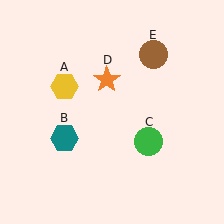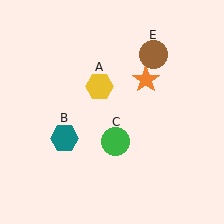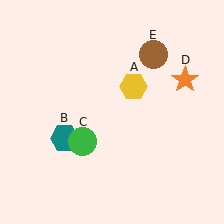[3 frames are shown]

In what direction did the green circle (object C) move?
The green circle (object C) moved left.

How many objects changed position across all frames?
3 objects changed position: yellow hexagon (object A), green circle (object C), orange star (object D).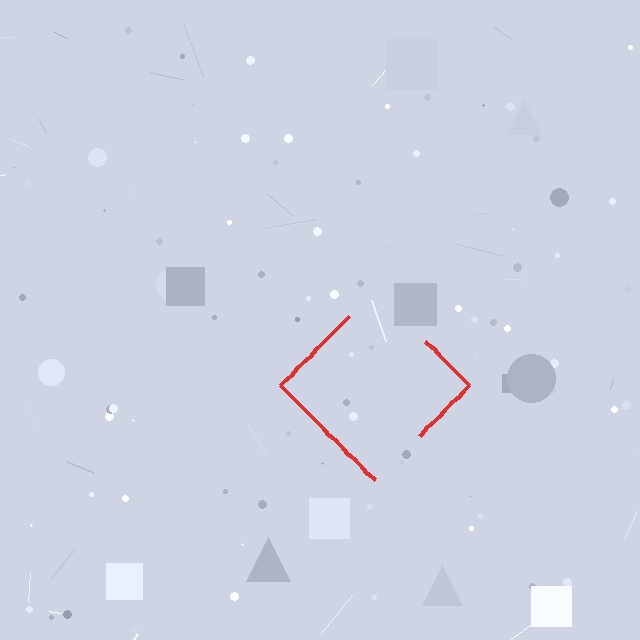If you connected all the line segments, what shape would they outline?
They would outline a diamond.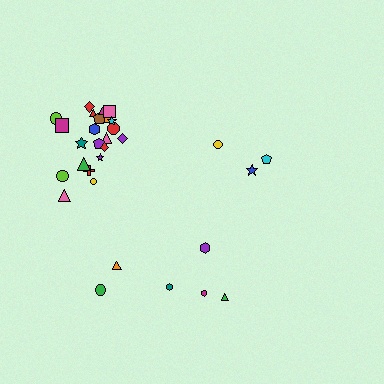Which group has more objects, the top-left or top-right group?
The top-left group.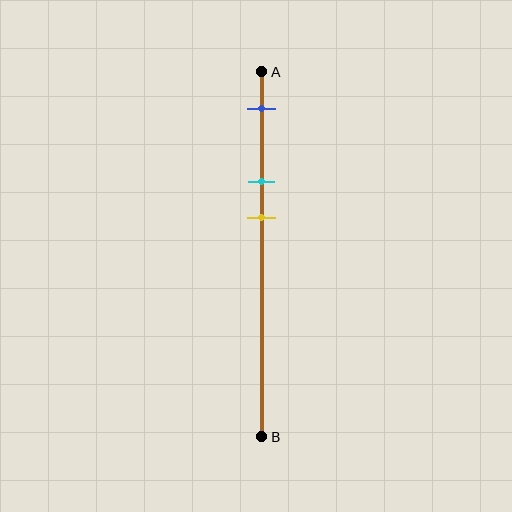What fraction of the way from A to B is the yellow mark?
The yellow mark is approximately 40% (0.4) of the way from A to B.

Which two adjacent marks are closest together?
The cyan and yellow marks are the closest adjacent pair.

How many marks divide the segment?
There are 3 marks dividing the segment.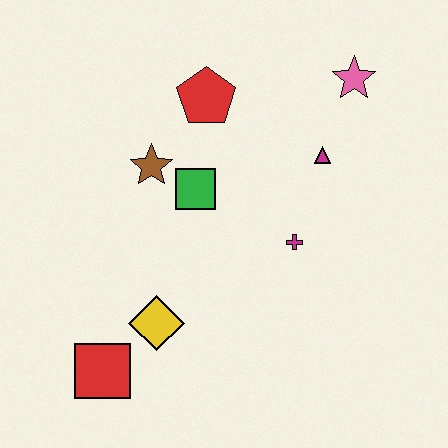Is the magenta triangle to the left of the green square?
No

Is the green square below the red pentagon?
Yes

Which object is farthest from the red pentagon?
The red square is farthest from the red pentagon.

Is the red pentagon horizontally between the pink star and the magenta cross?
No